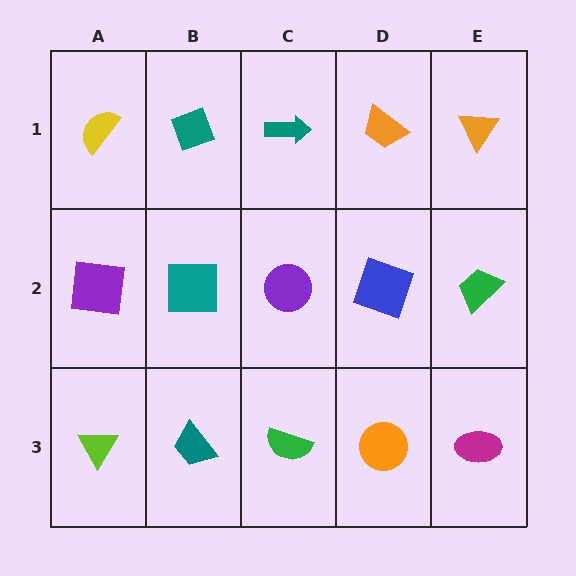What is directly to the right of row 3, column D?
A magenta ellipse.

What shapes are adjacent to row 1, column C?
A purple circle (row 2, column C), a teal diamond (row 1, column B), an orange trapezoid (row 1, column D).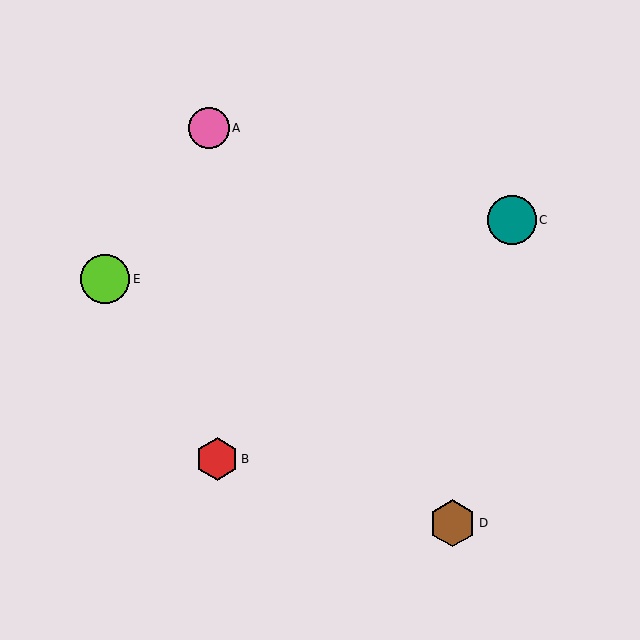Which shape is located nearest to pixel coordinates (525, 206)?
The teal circle (labeled C) at (512, 220) is nearest to that location.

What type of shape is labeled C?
Shape C is a teal circle.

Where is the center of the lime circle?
The center of the lime circle is at (105, 279).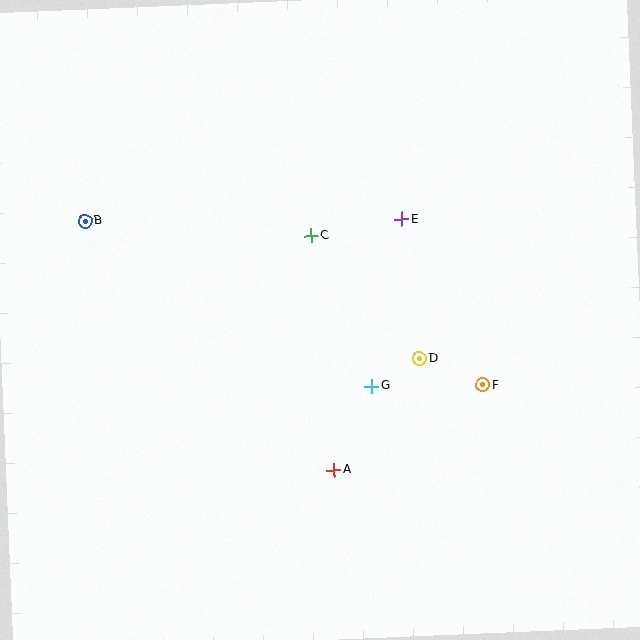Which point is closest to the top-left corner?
Point B is closest to the top-left corner.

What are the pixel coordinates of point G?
Point G is at (372, 386).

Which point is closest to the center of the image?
Point G at (372, 386) is closest to the center.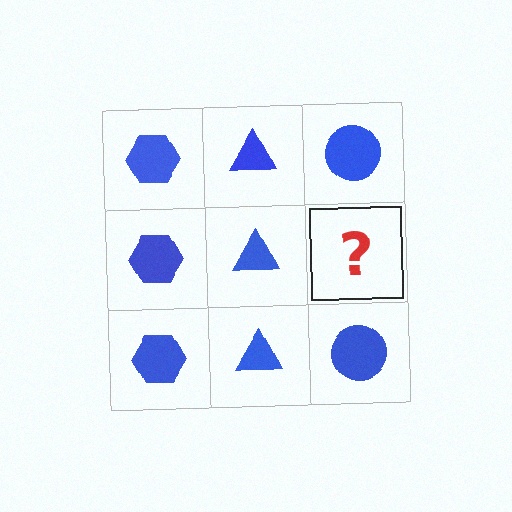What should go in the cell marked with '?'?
The missing cell should contain a blue circle.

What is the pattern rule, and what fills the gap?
The rule is that each column has a consistent shape. The gap should be filled with a blue circle.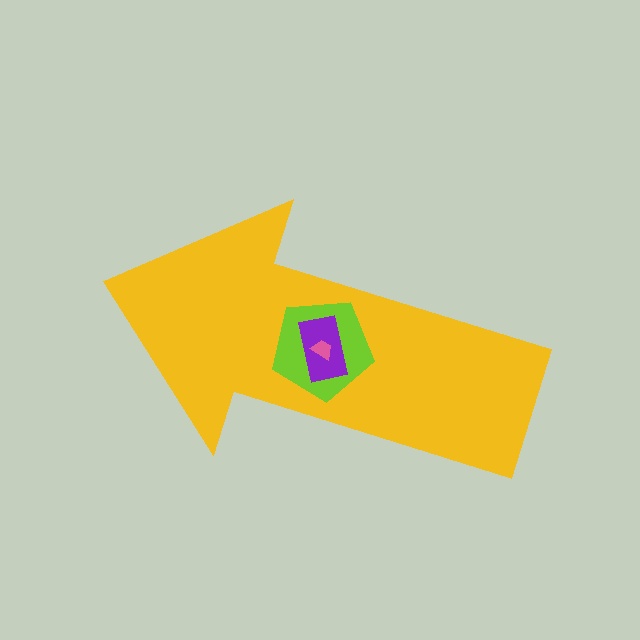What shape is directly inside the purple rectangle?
The pink trapezoid.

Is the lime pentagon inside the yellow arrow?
Yes.